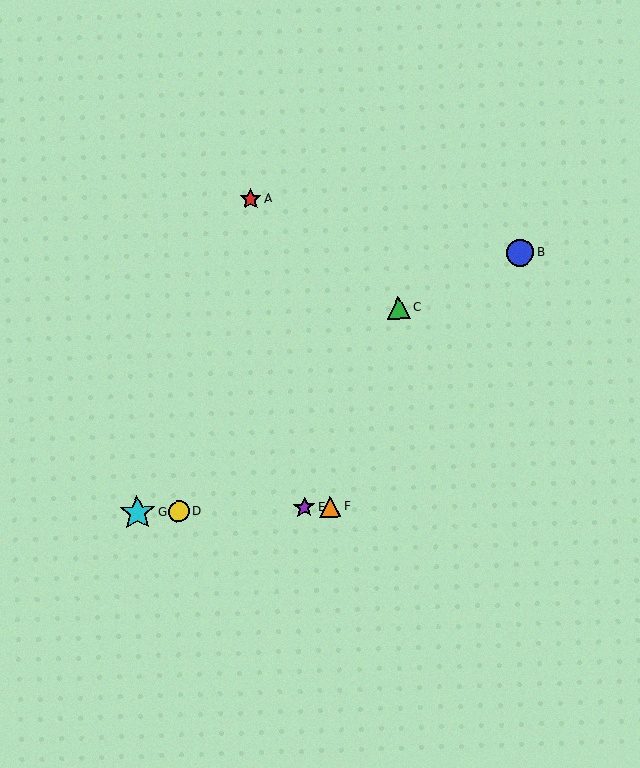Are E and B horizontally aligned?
No, E is at y≈508 and B is at y≈253.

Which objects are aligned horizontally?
Objects D, E, F, G are aligned horizontally.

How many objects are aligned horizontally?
4 objects (D, E, F, G) are aligned horizontally.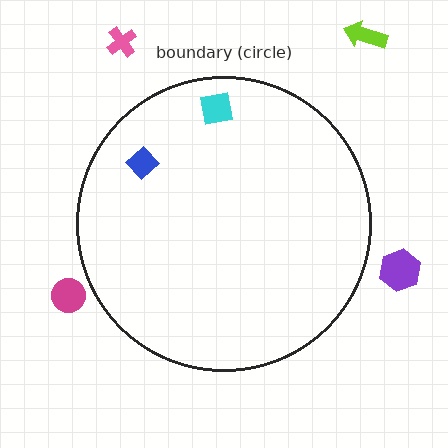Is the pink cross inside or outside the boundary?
Outside.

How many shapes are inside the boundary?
2 inside, 4 outside.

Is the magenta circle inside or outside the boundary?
Outside.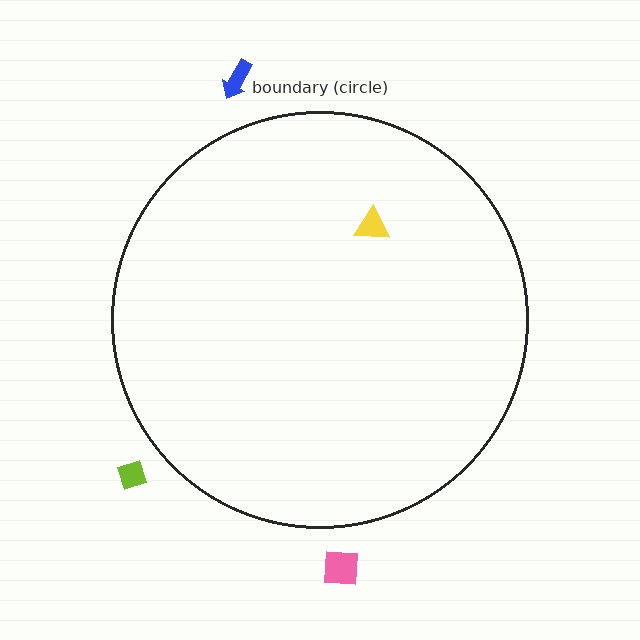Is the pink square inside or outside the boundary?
Outside.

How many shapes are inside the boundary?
1 inside, 3 outside.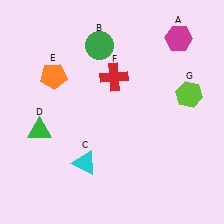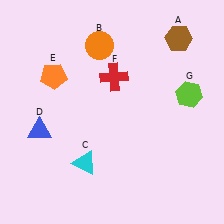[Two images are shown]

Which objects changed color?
A changed from magenta to brown. B changed from green to orange. D changed from green to blue.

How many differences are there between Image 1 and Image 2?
There are 3 differences between the two images.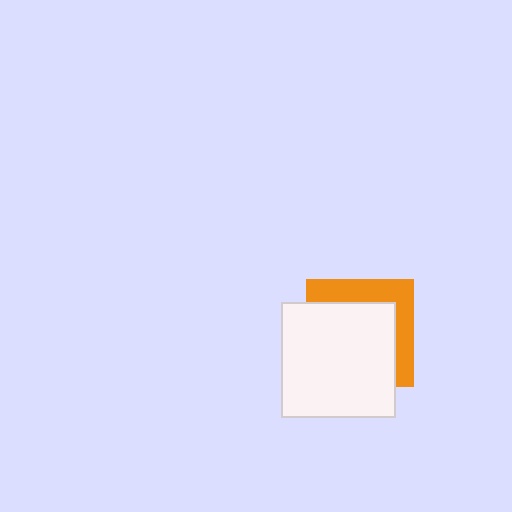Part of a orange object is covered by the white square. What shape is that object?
It is a square.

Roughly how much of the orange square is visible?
A small part of it is visible (roughly 34%).